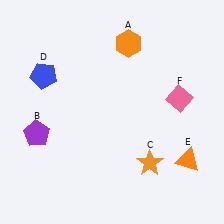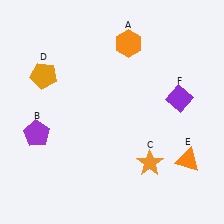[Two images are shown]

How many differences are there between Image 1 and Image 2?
There are 2 differences between the two images.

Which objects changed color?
D changed from blue to orange. F changed from pink to purple.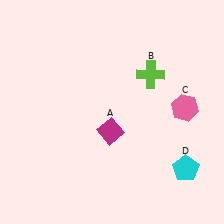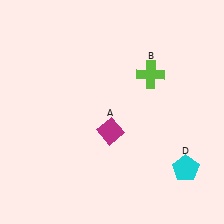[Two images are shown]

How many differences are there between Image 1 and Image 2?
There is 1 difference between the two images.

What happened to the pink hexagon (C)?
The pink hexagon (C) was removed in Image 2. It was in the top-right area of Image 1.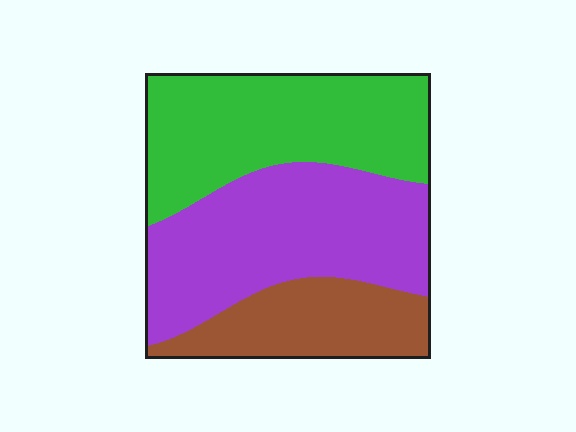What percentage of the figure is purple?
Purple takes up between a third and a half of the figure.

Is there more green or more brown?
Green.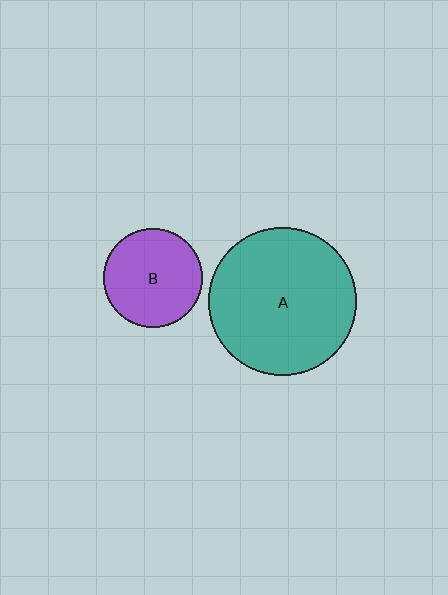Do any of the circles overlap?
No, none of the circles overlap.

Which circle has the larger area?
Circle A (teal).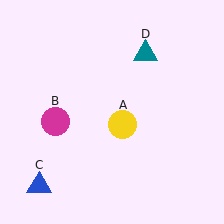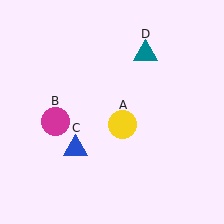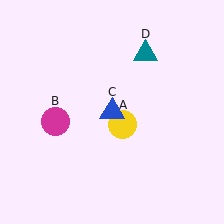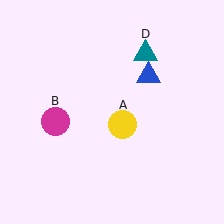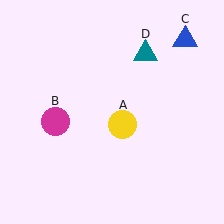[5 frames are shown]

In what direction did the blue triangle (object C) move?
The blue triangle (object C) moved up and to the right.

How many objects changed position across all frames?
1 object changed position: blue triangle (object C).